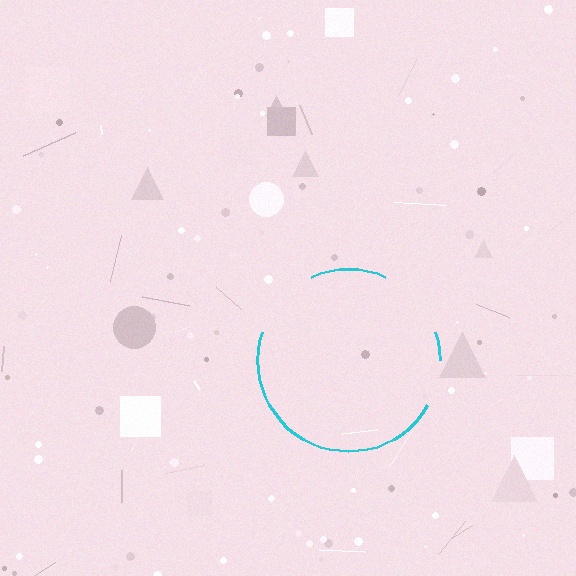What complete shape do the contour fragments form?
The contour fragments form a circle.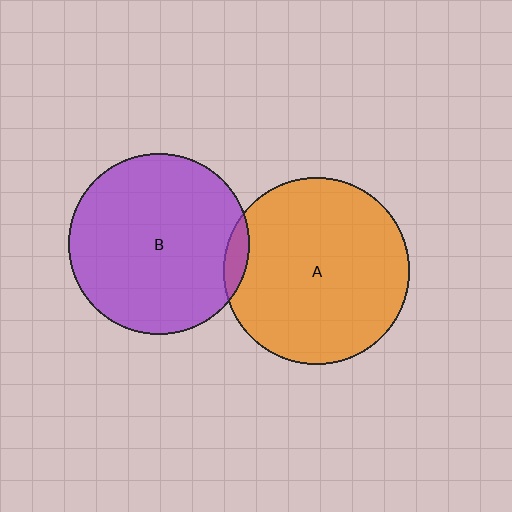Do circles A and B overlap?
Yes.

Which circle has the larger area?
Circle A (orange).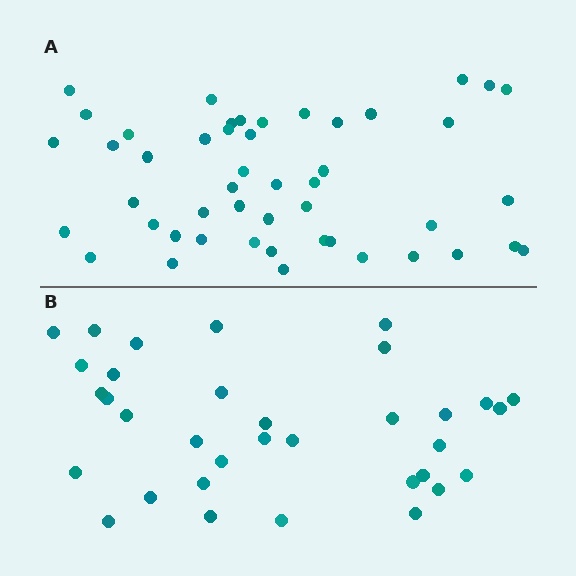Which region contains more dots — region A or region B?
Region A (the top region) has more dots.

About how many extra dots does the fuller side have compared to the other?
Region A has approximately 15 more dots than region B.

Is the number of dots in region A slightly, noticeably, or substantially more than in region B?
Region A has noticeably more, but not dramatically so. The ratio is roughly 1.4 to 1.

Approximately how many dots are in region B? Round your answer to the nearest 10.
About 30 dots. (The exact count is 34, which rounds to 30.)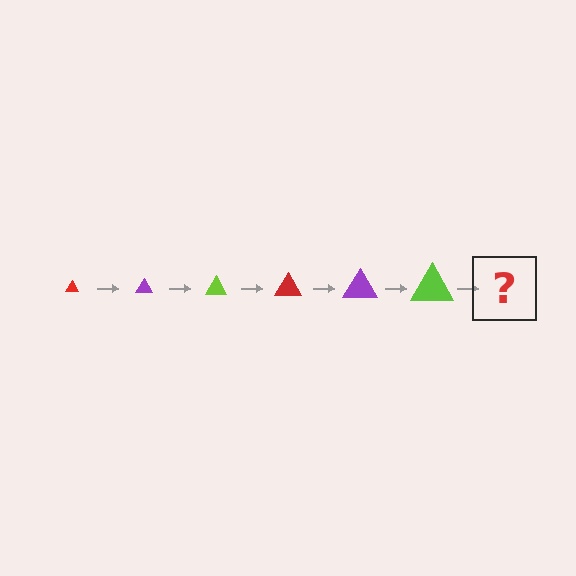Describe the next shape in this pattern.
It should be a red triangle, larger than the previous one.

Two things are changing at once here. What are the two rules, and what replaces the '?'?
The two rules are that the triangle grows larger each step and the color cycles through red, purple, and lime. The '?' should be a red triangle, larger than the previous one.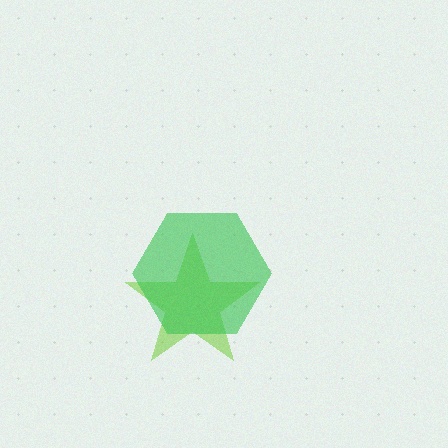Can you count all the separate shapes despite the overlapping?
Yes, there are 2 separate shapes.